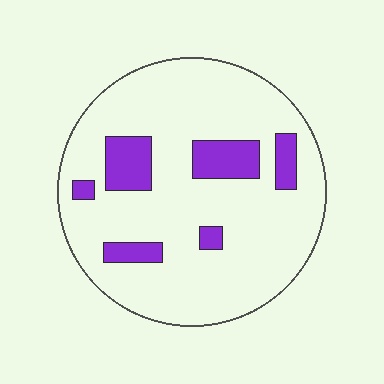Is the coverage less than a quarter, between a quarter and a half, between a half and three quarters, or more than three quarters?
Less than a quarter.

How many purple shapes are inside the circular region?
6.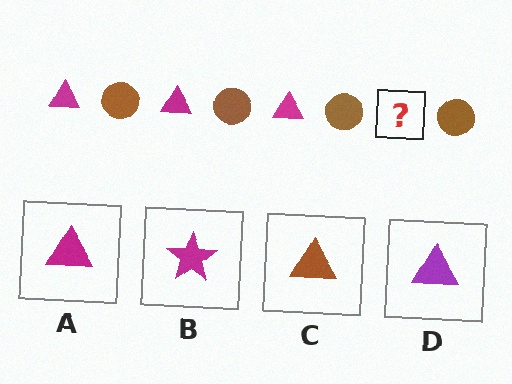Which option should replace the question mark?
Option A.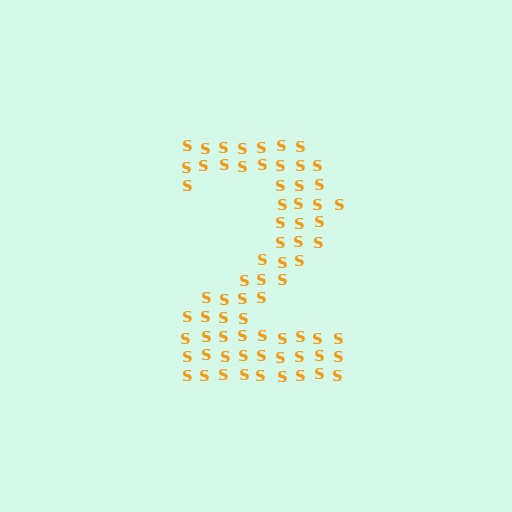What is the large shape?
The large shape is the digit 2.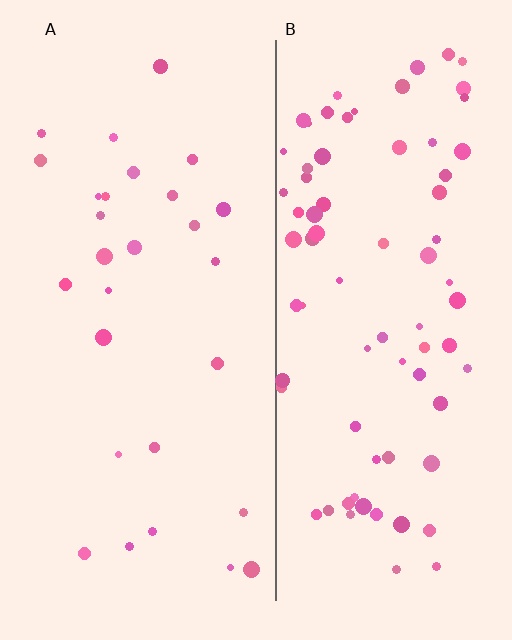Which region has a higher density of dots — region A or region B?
B (the right).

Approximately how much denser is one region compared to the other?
Approximately 2.8× — region B over region A.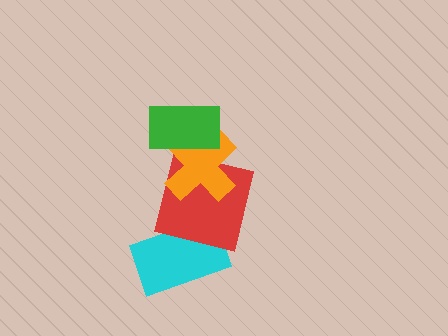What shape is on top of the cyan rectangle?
The red square is on top of the cyan rectangle.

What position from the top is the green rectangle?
The green rectangle is 1st from the top.